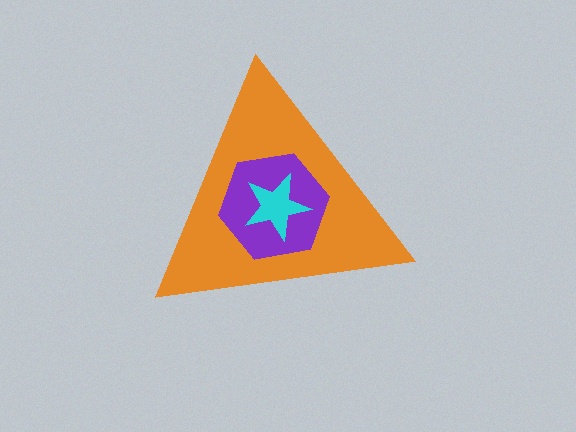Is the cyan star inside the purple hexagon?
Yes.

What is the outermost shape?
The orange triangle.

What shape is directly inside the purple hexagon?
The cyan star.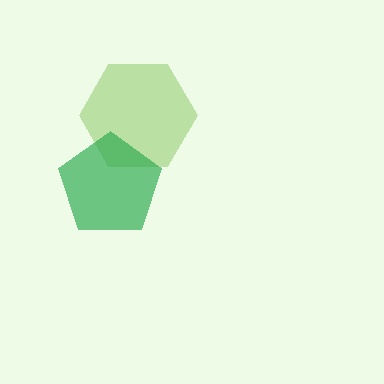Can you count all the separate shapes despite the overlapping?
Yes, there are 2 separate shapes.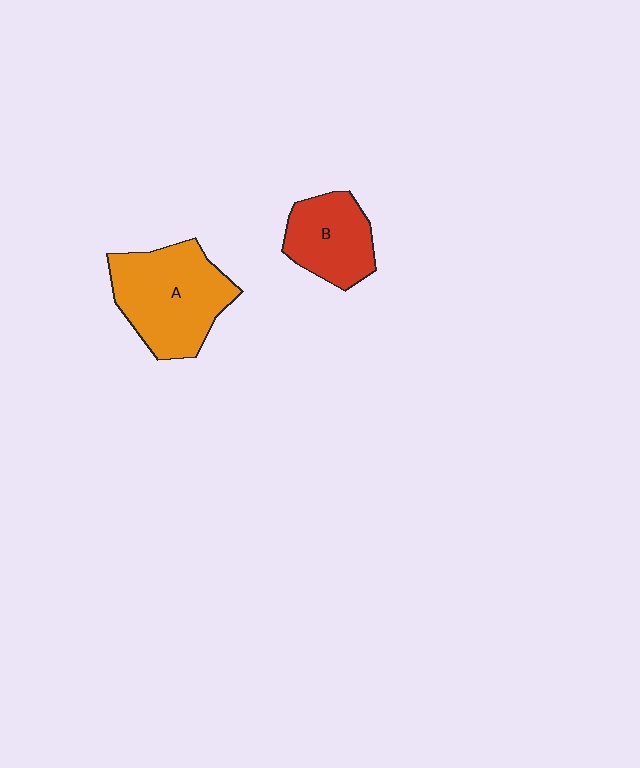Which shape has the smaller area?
Shape B (red).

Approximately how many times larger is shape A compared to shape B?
Approximately 1.6 times.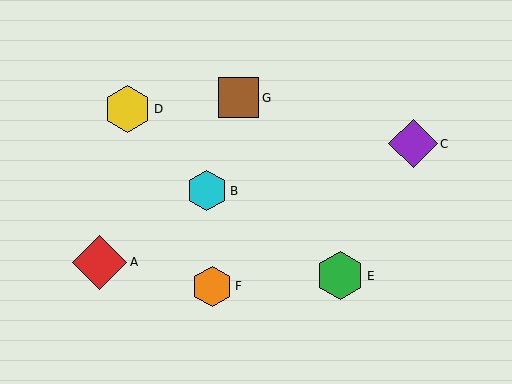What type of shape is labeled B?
Shape B is a cyan hexagon.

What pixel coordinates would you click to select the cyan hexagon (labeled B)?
Click at (207, 191) to select the cyan hexagon B.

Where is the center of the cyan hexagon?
The center of the cyan hexagon is at (207, 191).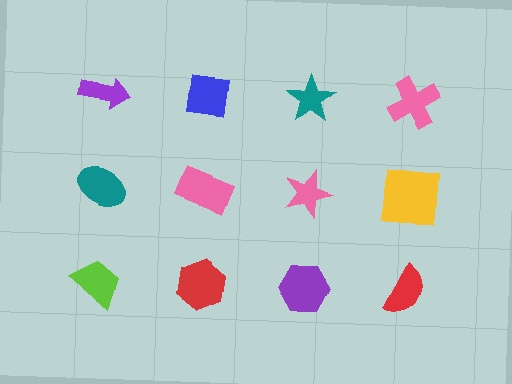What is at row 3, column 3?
A purple hexagon.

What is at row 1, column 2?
A blue square.